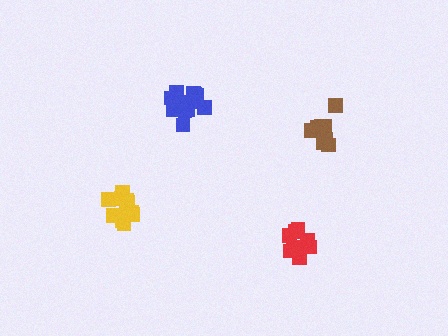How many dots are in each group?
Group 1: 10 dots, Group 2: 14 dots, Group 3: 11 dots, Group 4: 10 dots (45 total).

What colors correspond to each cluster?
The clusters are colored: brown, blue, yellow, red.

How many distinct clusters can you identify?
There are 4 distinct clusters.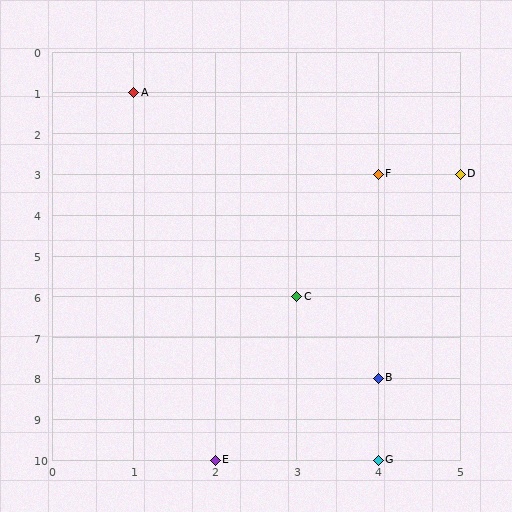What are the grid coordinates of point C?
Point C is at grid coordinates (3, 6).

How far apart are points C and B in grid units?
Points C and B are 1 column and 2 rows apart (about 2.2 grid units diagonally).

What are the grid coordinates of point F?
Point F is at grid coordinates (4, 3).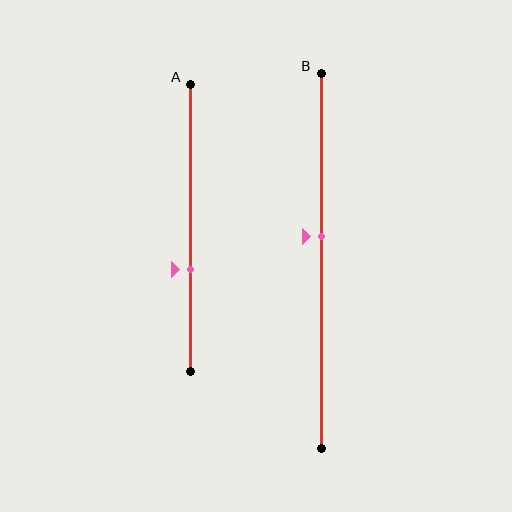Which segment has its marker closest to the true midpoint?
Segment B has its marker closest to the true midpoint.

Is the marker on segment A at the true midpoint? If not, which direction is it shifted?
No, the marker on segment A is shifted downward by about 14% of the segment length.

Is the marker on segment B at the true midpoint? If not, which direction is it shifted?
No, the marker on segment B is shifted upward by about 7% of the segment length.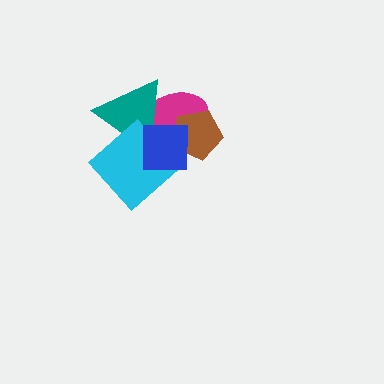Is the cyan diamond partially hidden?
Yes, it is partially covered by another shape.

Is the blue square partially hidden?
No, no other shape covers it.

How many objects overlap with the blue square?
4 objects overlap with the blue square.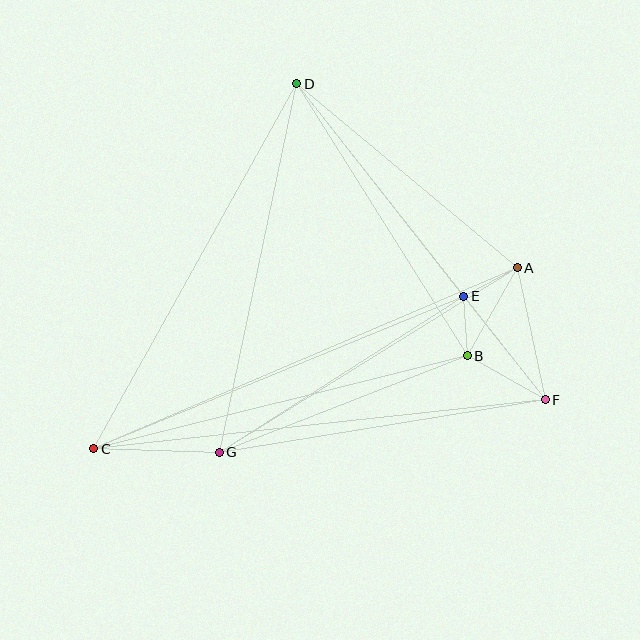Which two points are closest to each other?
Points B and E are closest to each other.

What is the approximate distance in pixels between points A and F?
The distance between A and F is approximately 135 pixels.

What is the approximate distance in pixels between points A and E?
The distance between A and E is approximately 61 pixels.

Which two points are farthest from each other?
Points A and C are farthest from each other.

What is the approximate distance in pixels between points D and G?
The distance between D and G is approximately 377 pixels.